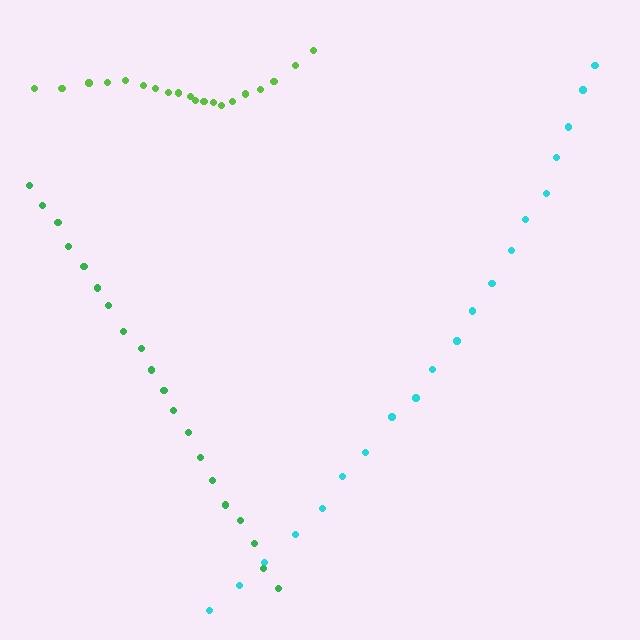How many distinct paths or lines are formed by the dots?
There are 3 distinct paths.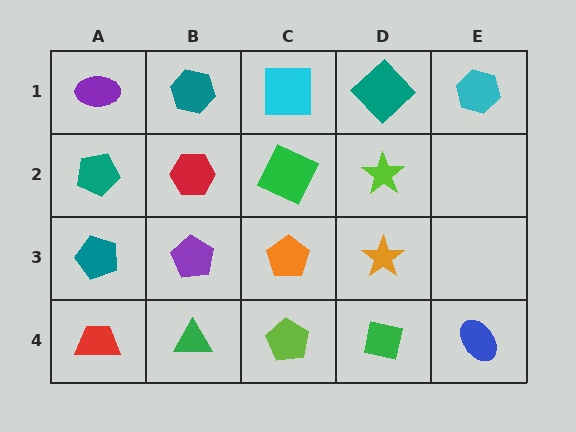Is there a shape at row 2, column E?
No, that cell is empty.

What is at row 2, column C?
A green square.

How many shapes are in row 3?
4 shapes.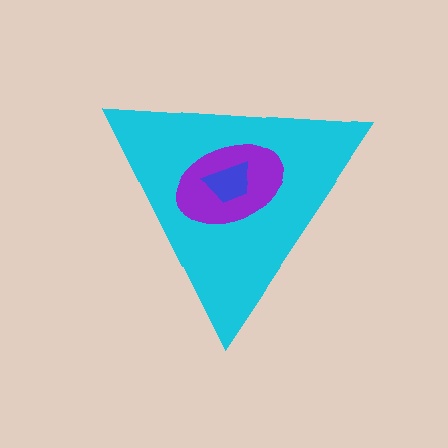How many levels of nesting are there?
3.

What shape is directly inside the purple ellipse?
The blue trapezoid.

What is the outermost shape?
The cyan triangle.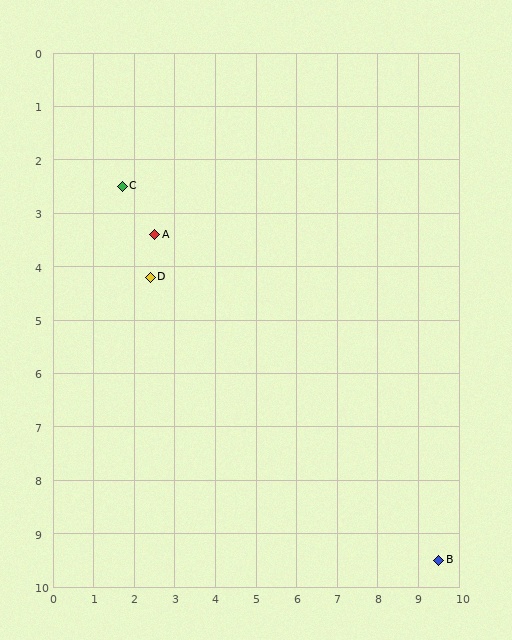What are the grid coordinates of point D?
Point D is at approximately (2.4, 4.2).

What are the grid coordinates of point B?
Point B is at approximately (9.5, 9.5).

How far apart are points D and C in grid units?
Points D and C are about 1.8 grid units apart.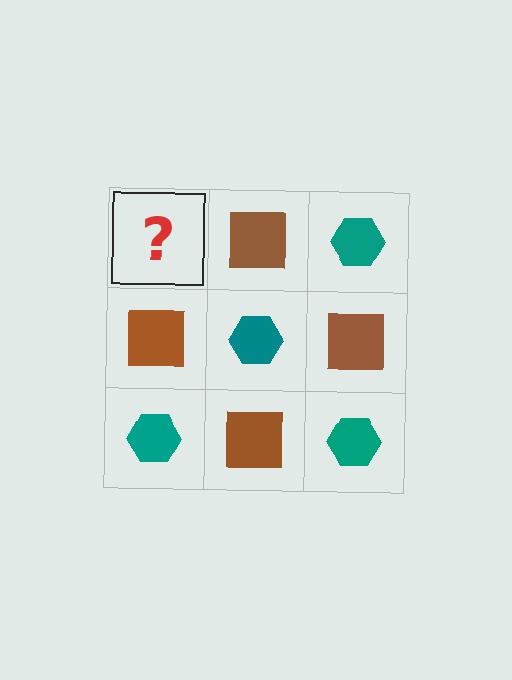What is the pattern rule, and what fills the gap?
The rule is that it alternates teal hexagon and brown square in a checkerboard pattern. The gap should be filled with a teal hexagon.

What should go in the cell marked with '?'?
The missing cell should contain a teal hexagon.